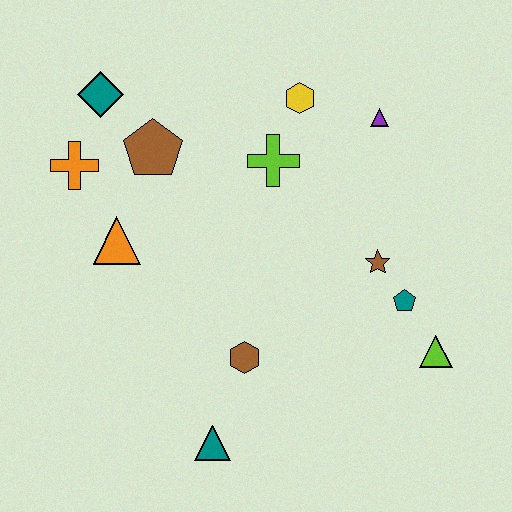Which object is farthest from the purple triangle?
The teal triangle is farthest from the purple triangle.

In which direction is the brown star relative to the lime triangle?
The brown star is above the lime triangle.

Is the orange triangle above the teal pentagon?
Yes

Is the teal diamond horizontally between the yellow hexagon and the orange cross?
Yes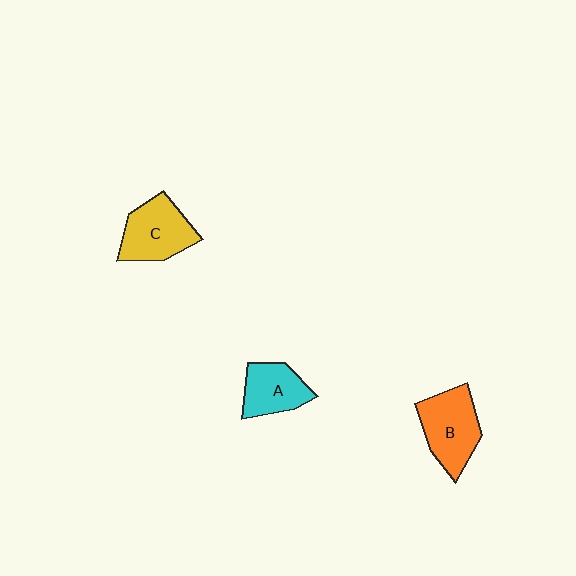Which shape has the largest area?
Shape B (orange).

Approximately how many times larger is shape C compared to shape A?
Approximately 1.3 times.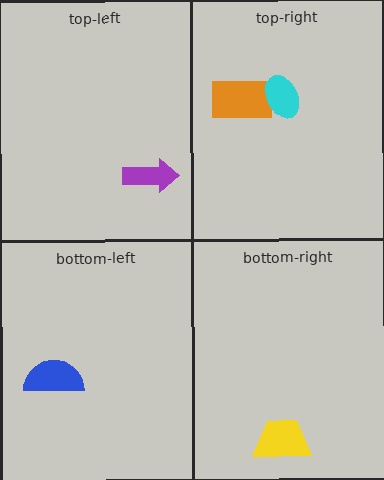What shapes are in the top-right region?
The orange rectangle, the cyan ellipse.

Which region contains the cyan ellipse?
The top-right region.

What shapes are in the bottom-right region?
The yellow trapezoid.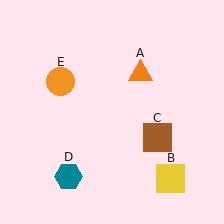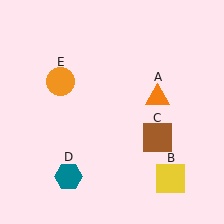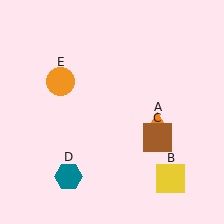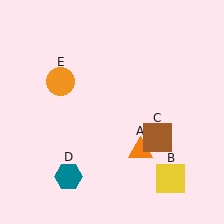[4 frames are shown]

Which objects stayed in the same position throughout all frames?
Yellow square (object B) and brown square (object C) and teal hexagon (object D) and orange circle (object E) remained stationary.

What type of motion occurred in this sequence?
The orange triangle (object A) rotated clockwise around the center of the scene.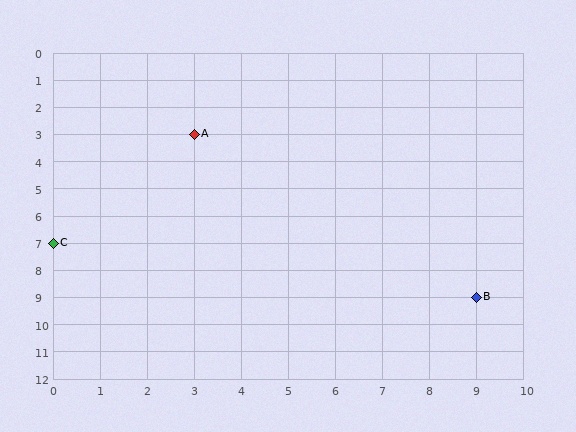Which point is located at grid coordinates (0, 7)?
Point C is at (0, 7).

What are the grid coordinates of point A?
Point A is at grid coordinates (3, 3).